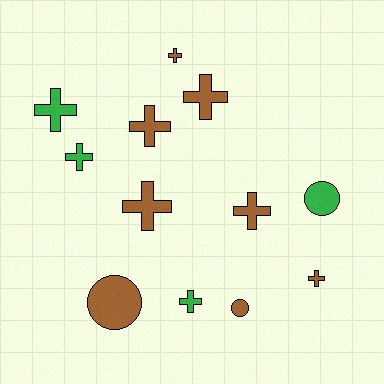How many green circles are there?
There is 1 green circle.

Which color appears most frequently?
Brown, with 8 objects.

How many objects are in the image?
There are 12 objects.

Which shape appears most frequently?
Cross, with 9 objects.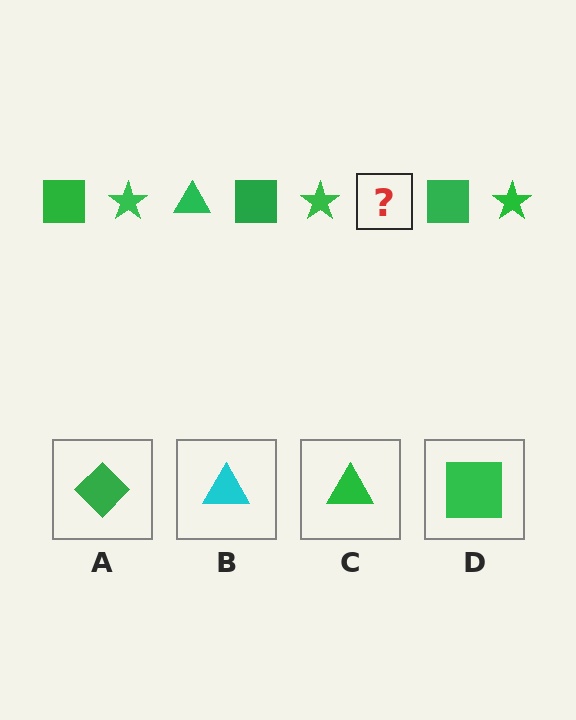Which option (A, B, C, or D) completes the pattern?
C.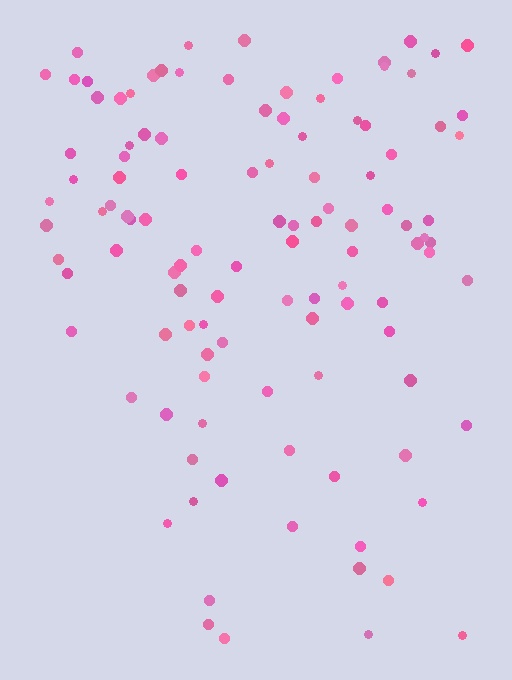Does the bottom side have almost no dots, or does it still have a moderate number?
Still a moderate number, just noticeably fewer than the top.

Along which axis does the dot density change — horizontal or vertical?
Vertical.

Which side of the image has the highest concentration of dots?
The top.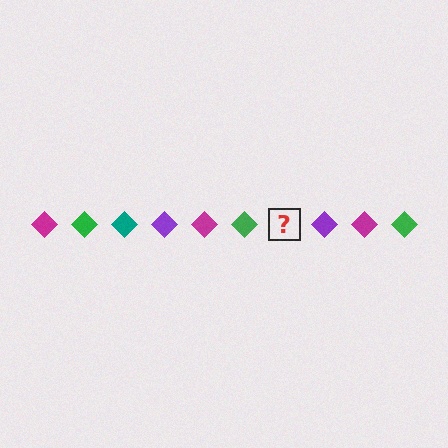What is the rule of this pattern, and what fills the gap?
The rule is that the pattern cycles through magenta, green, teal, purple diamonds. The gap should be filled with a teal diamond.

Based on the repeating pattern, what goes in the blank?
The blank should be a teal diamond.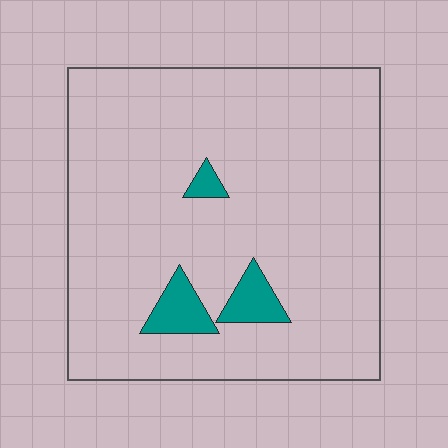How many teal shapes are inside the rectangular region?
3.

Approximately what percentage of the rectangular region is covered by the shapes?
Approximately 5%.